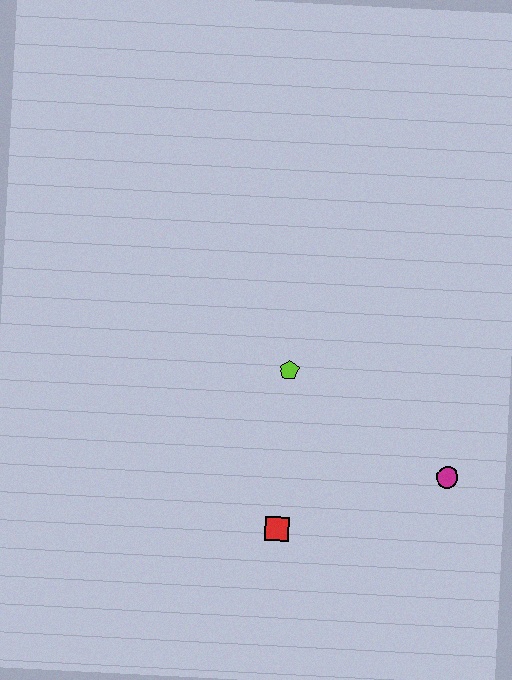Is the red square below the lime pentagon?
Yes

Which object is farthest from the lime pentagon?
The magenta circle is farthest from the lime pentagon.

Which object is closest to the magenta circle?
The red square is closest to the magenta circle.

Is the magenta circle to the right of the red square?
Yes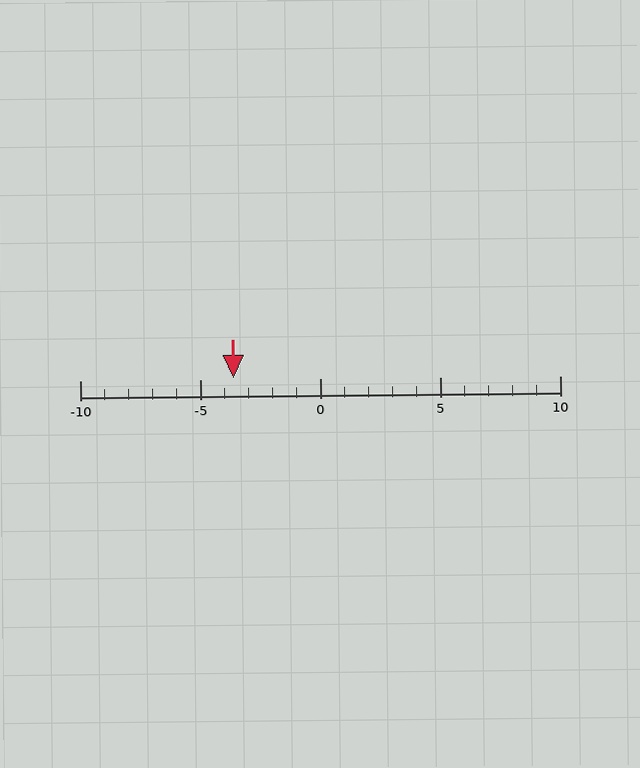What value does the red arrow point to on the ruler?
The red arrow points to approximately -4.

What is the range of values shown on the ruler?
The ruler shows values from -10 to 10.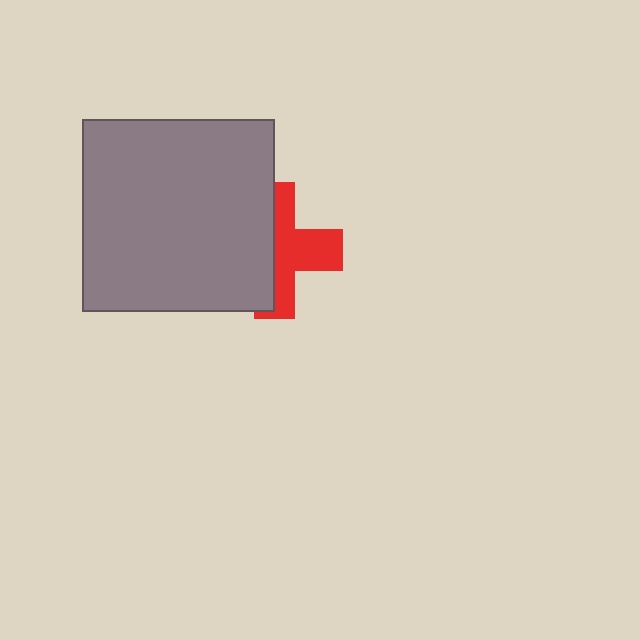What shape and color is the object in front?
The object in front is a gray square.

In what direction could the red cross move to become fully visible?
The red cross could move right. That would shift it out from behind the gray square entirely.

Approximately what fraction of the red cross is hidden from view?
Roughly 50% of the red cross is hidden behind the gray square.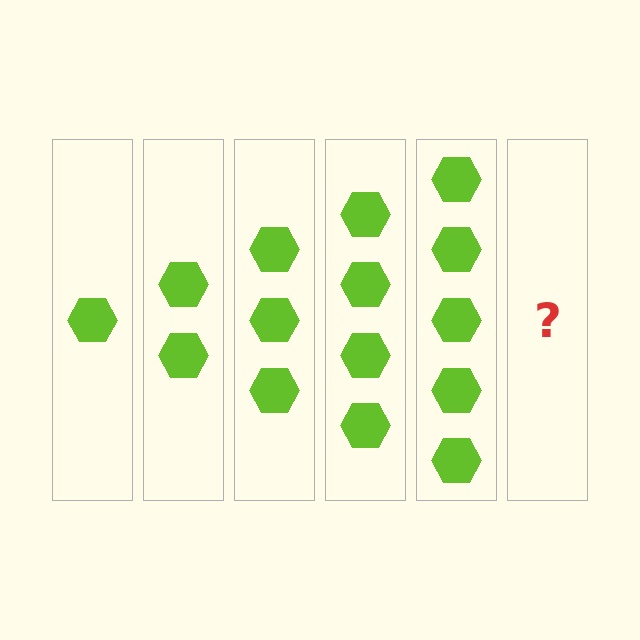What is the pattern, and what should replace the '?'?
The pattern is that each step adds one more hexagon. The '?' should be 6 hexagons.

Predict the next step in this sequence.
The next step is 6 hexagons.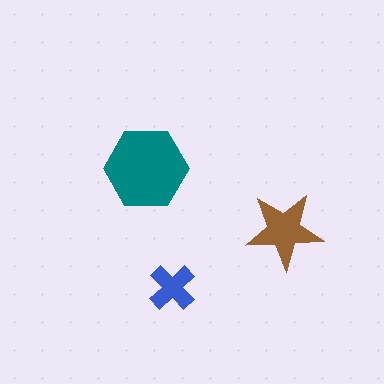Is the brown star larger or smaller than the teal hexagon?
Smaller.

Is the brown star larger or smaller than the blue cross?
Larger.